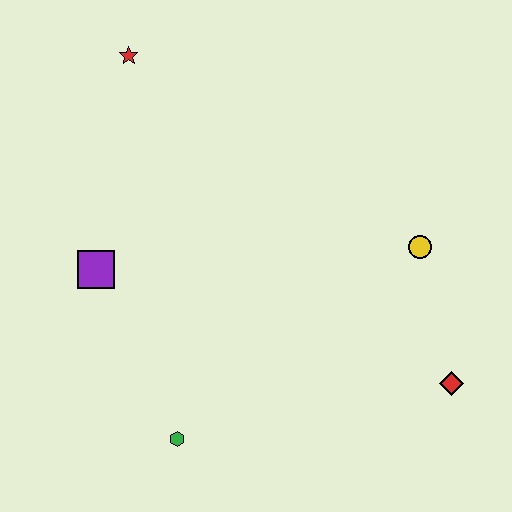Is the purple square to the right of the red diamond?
No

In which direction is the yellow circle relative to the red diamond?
The yellow circle is above the red diamond.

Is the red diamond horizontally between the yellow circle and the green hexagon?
No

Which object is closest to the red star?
The purple square is closest to the red star.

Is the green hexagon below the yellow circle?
Yes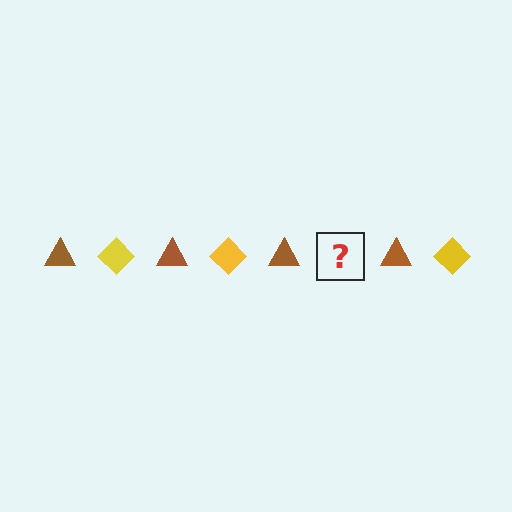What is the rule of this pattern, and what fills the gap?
The rule is that the pattern alternates between brown triangle and yellow diamond. The gap should be filled with a yellow diamond.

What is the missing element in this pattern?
The missing element is a yellow diamond.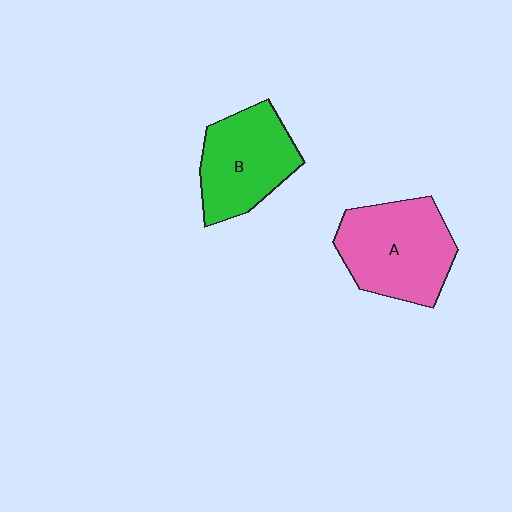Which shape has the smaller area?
Shape B (green).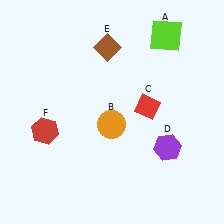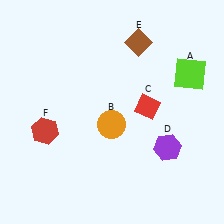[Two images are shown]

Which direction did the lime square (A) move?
The lime square (A) moved down.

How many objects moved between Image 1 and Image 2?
2 objects moved between the two images.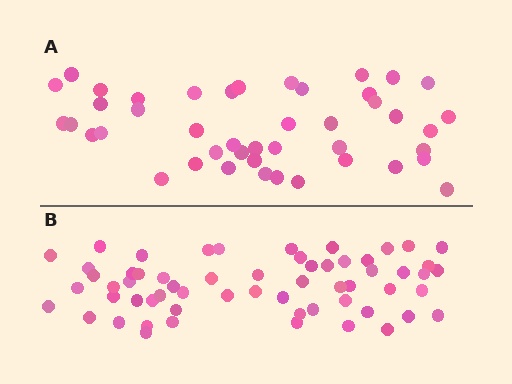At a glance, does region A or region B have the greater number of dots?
Region B (the bottom region) has more dots.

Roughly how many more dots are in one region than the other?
Region B has approximately 15 more dots than region A.